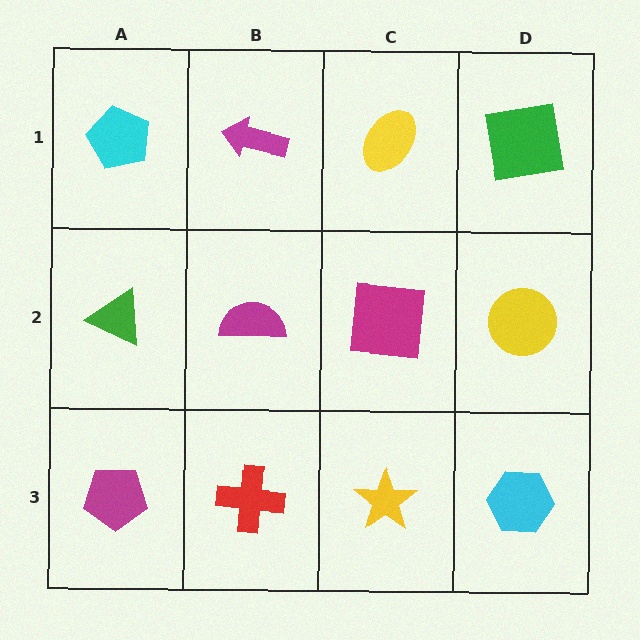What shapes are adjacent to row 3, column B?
A magenta semicircle (row 2, column B), a magenta pentagon (row 3, column A), a yellow star (row 3, column C).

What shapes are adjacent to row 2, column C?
A yellow ellipse (row 1, column C), a yellow star (row 3, column C), a magenta semicircle (row 2, column B), a yellow circle (row 2, column D).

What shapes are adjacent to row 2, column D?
A green square (row 1, column D), a cyan hexagon (row 3, column D), a magenta square (row 2, column C).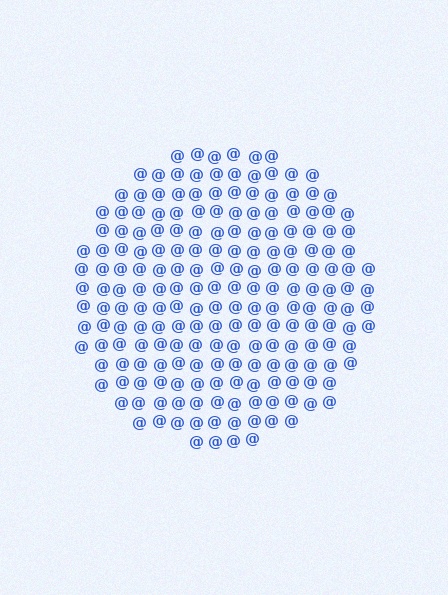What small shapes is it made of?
It is made of small at signs.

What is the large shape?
The large shape is a circle.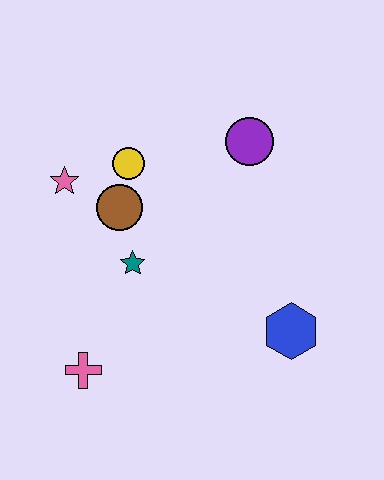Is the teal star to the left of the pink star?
No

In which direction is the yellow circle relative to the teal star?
The yellow circle is above the teal star.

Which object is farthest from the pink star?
The blue hexagon is farthest from the pink star.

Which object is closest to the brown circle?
The yellow circle is closest to the brown circle.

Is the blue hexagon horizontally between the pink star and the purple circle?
No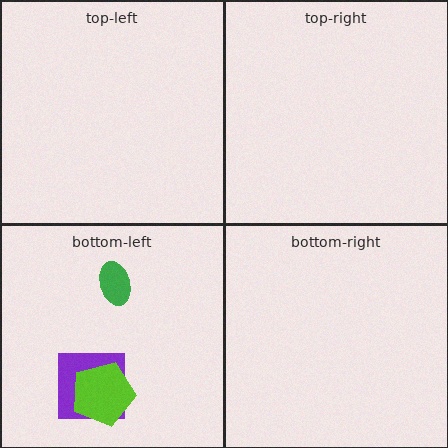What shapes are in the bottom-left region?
The purple square, the green ellipse, the lime pentagon.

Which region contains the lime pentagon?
The bottom-left region.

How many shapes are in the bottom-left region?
3.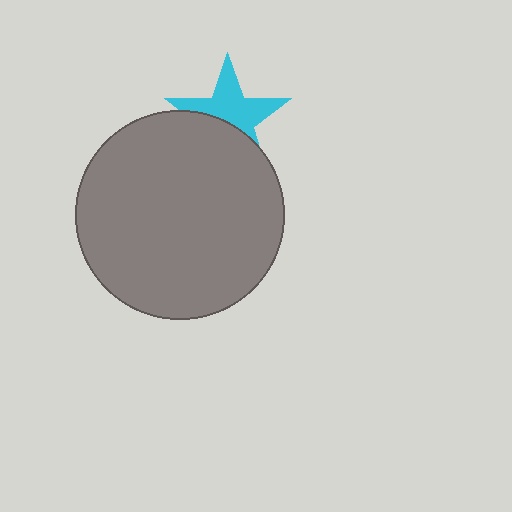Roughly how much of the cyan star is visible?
About half of it is visible (roughly 57%).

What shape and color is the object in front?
The object in front is a gray circle.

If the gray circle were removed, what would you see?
You would see the complete cyan star.